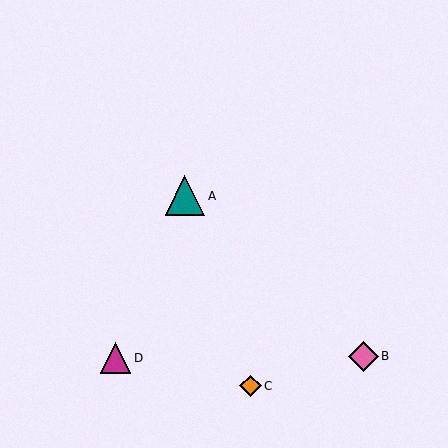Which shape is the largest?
The teal triangle (labeled A) is the largest.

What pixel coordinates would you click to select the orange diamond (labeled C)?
Click at (250, 386) to select the orange diamond C.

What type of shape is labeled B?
Shape B is a pink diamond.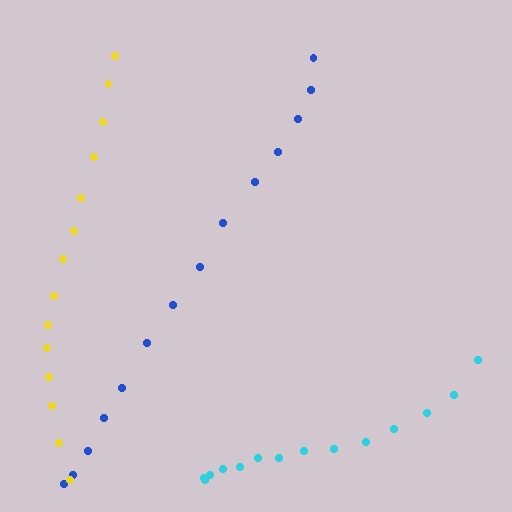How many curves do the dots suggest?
There are 3 distinct paths.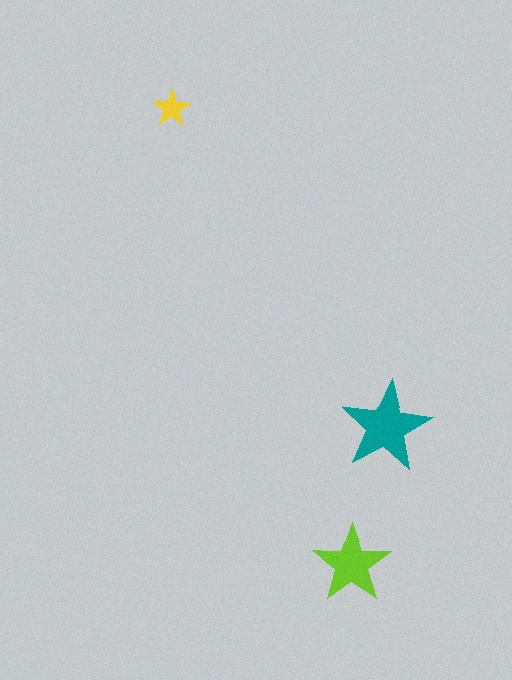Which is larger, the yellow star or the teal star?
The teal one.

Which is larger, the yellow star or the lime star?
The lime one.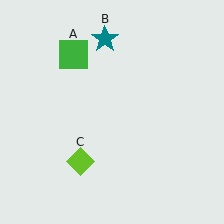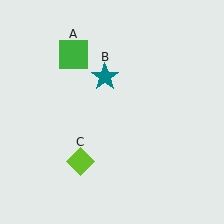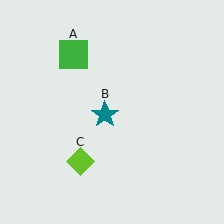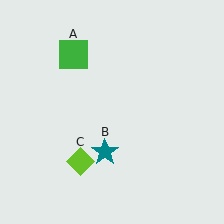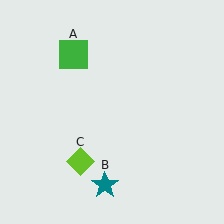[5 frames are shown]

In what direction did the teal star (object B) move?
The teal star (object B) moved down.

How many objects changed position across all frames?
1 object changed position: teal star (object B).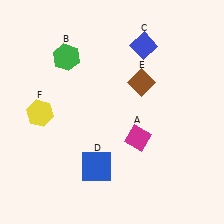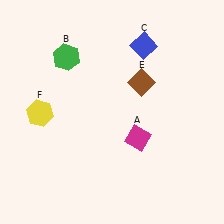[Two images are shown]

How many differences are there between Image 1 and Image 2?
There is 1 difference between the two images.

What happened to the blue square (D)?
The blue square (D) was removed in Image 2. It was in the bottom-left area of Image 1.